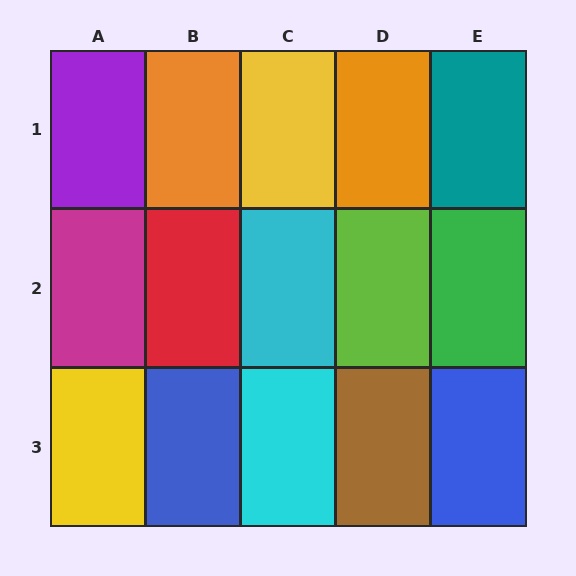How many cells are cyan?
2 cells are cyan.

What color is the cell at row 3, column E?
Blue.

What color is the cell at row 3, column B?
Blue.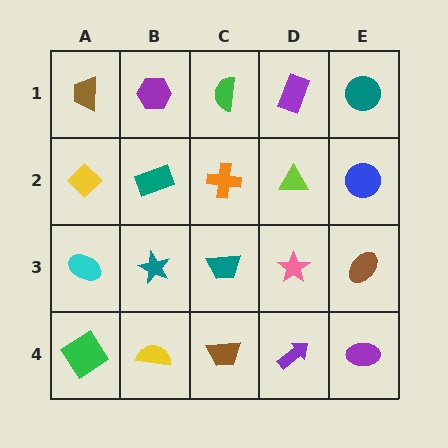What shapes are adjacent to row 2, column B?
A purple hexagon (row 1, column B), a teal star (row 3, column B), a yellow diamond (row 2, column A), an orange cross (row 2, column C).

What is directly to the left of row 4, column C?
A yellow semicircle.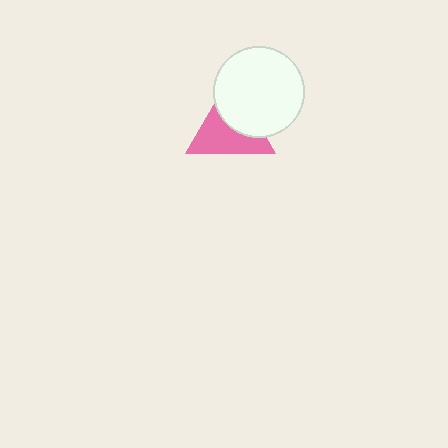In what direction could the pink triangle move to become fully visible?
The pink triangle could move toward the lower-left. That would shift it out from behind the white circle entirely.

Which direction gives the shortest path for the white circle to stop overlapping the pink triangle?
Moving toward the upper-right gives the shortest separation.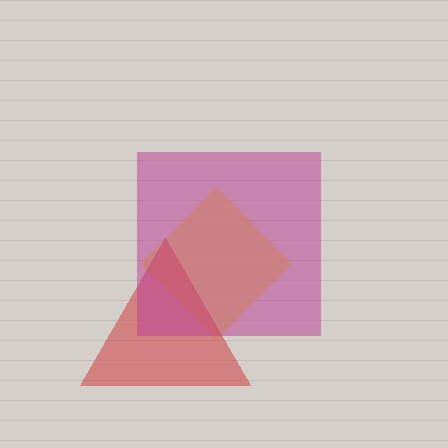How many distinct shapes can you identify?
There are 3 distinct shapes: a yellow diamond, a red triangle, a magenta square.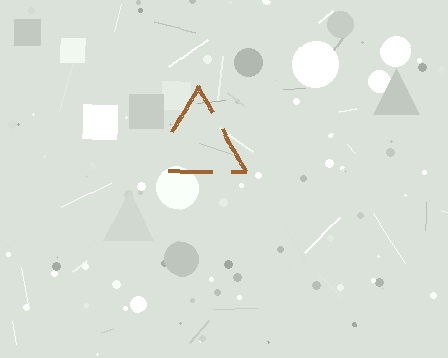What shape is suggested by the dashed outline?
The dashed outline suggests a triangle.